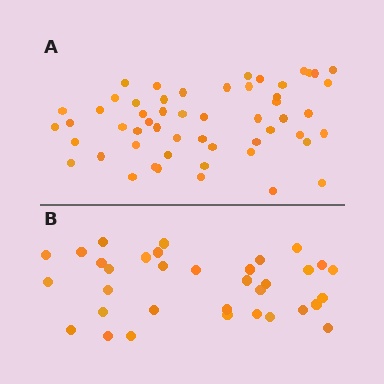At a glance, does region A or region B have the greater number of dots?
Region A (the top region) has more dots.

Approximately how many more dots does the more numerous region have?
Region A has approximately 20 more dots than region B.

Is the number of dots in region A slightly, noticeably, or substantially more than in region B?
Region A has substantially more. The ratio is roughly 1.6 to 1.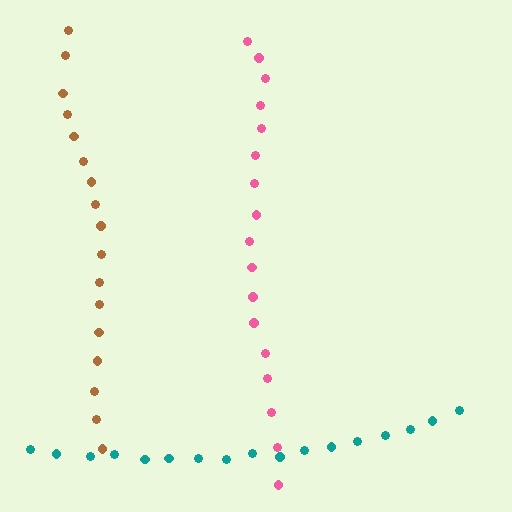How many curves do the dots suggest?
There are 3 distinct paths.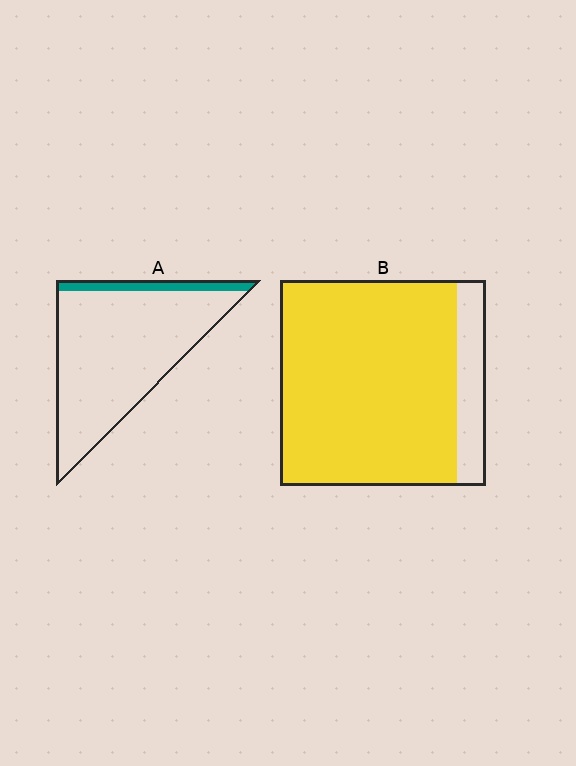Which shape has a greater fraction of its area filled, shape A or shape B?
Shape B.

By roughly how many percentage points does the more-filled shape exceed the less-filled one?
By roughly 75 percentage points (B over A).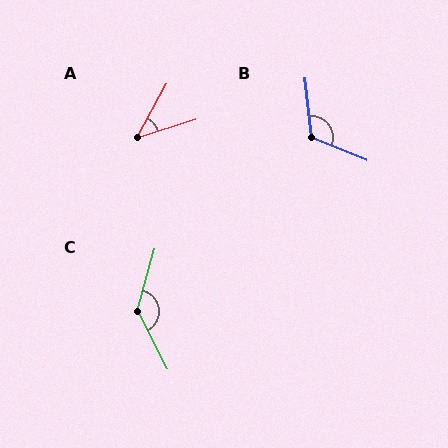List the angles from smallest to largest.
A (43°), B (118°), C (137°).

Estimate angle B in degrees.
Approximately 118 degrees.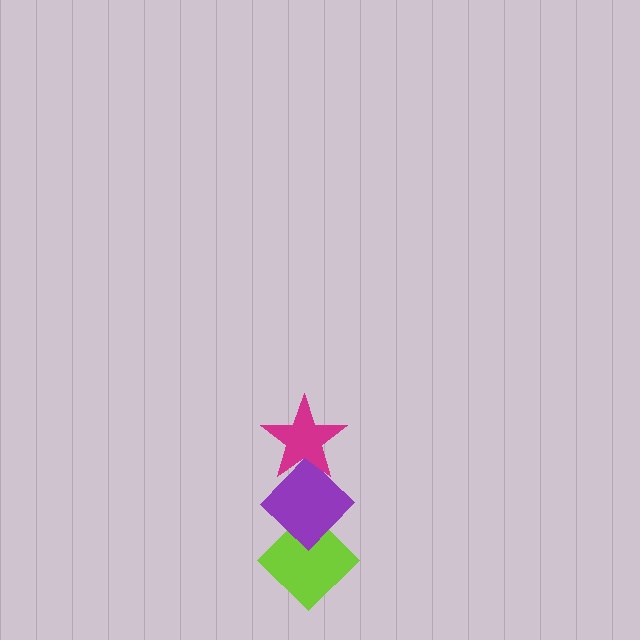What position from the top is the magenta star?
The magenta star is 1st from the top.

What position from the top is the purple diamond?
The purple diamond is 2nd from the top.